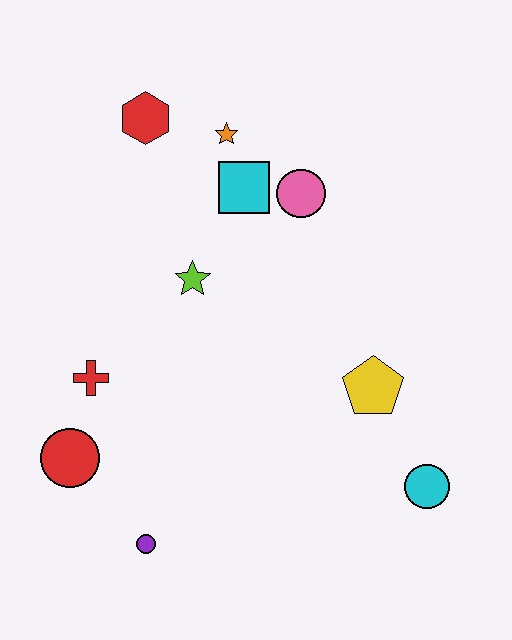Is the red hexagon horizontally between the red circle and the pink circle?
Yes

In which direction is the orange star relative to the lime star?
The orange star is above the lime star.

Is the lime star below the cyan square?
Yes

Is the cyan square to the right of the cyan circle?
No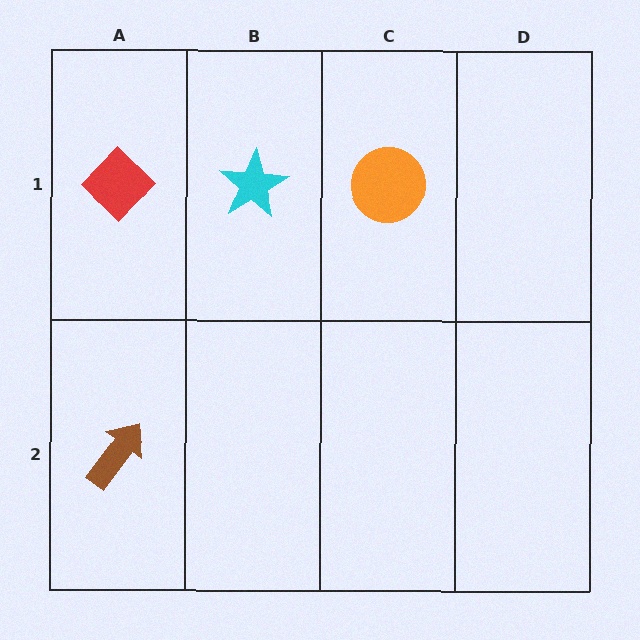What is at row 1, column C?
An orange circle.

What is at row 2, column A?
A brown arrow.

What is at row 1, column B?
A cyan star.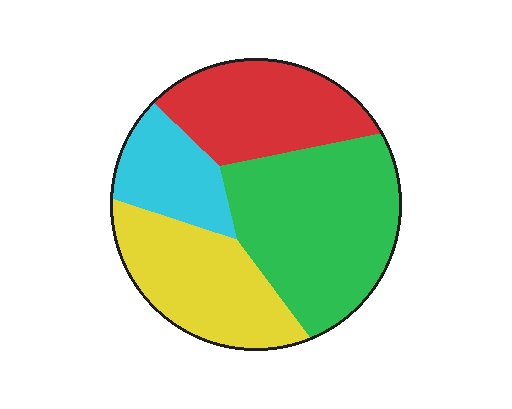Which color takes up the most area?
Green, at roughly 35%.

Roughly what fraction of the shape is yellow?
Yellow covers about 25% of the shape.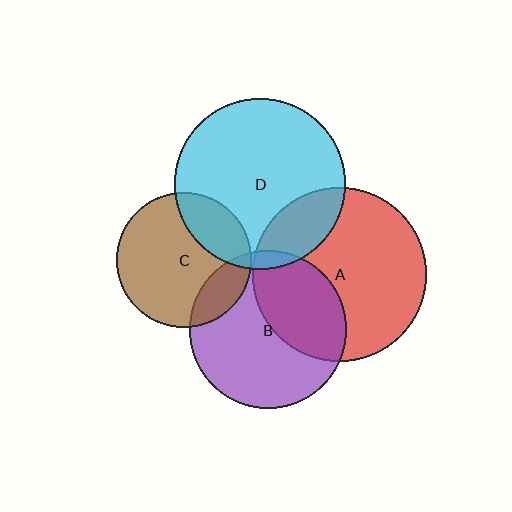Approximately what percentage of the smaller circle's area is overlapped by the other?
Approximately 15%.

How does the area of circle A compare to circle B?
Approximately 1.2 times.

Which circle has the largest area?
Circle A (red).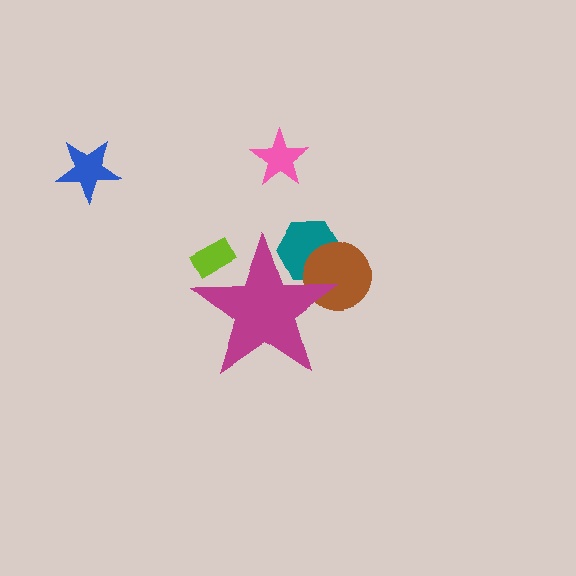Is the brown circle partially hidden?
Yes, the brown circle is partially hidden behind the magenta star.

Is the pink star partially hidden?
No, the pink star is fully visible.